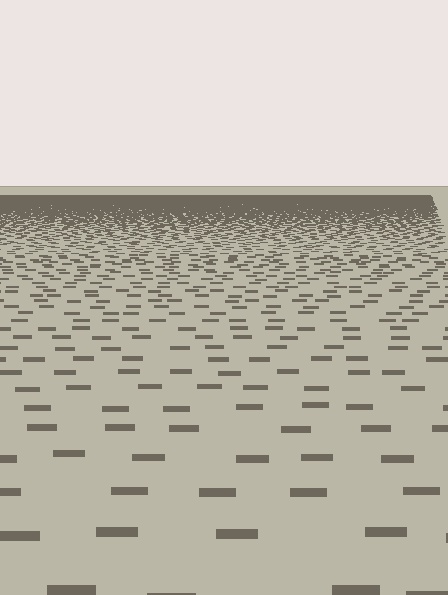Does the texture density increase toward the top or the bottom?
Density increases toward the top.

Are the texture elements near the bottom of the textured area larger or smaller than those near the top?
Larger. Near the bottom, elements are closer to the viewer and appear at a bigger on-screen size.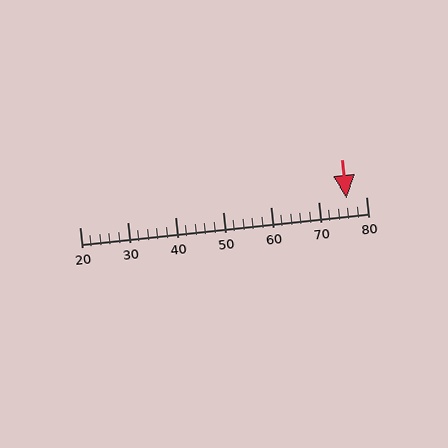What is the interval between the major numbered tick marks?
The major tick marks are spaced 10 units apart.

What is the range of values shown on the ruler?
The ruler shows values from 20 to 80.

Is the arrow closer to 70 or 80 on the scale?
The arrow is closer to 80.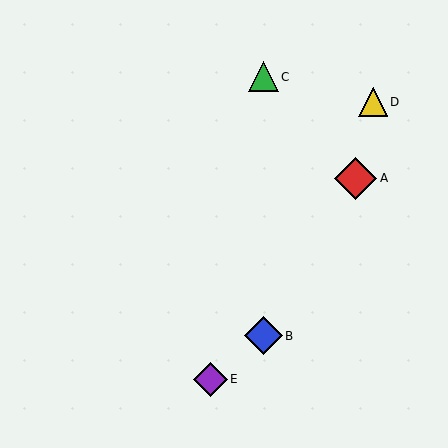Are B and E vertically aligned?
No, B is at x≈263 and E is at x≈211.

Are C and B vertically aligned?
Yes, both are at x≈263.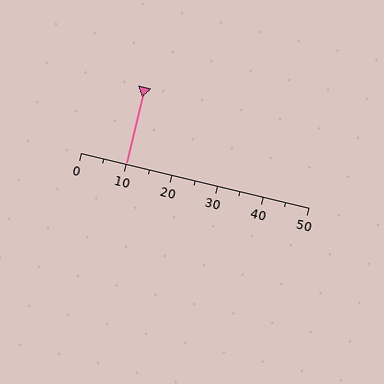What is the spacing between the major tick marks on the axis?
The major ticks are spaced 10 apart.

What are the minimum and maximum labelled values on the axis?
The axis runs from 0 to 50.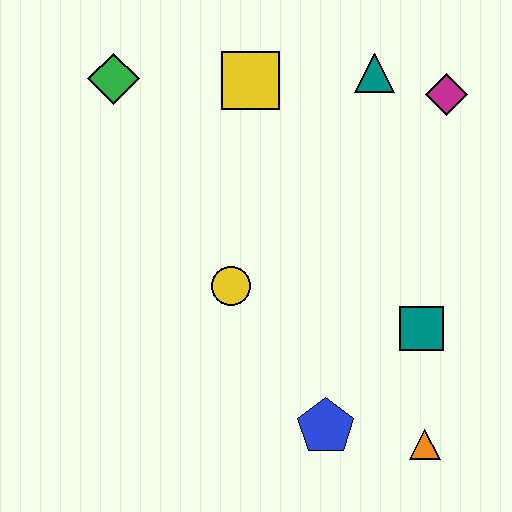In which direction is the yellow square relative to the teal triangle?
The yellow square is to the left of the teal triangle.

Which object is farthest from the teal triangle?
The orange triangle is farthest from the teal triangle.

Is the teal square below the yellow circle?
Yes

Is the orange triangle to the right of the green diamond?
Yes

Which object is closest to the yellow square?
The teal triangle is closest to the yellow square.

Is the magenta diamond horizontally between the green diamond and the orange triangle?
No